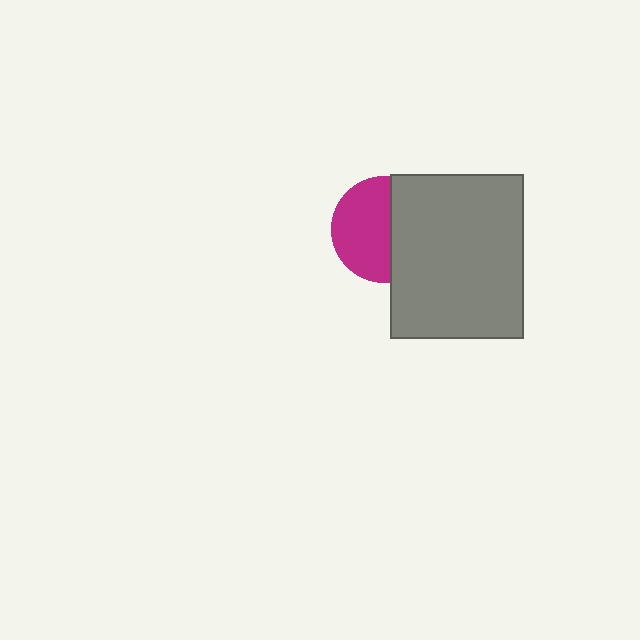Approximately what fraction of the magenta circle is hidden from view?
Roughly 44% of the magenta circle is hidden behind the gray rectangle.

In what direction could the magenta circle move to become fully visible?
The magenta circle could move left. That would shift it out from behind the gray rectangle entirely.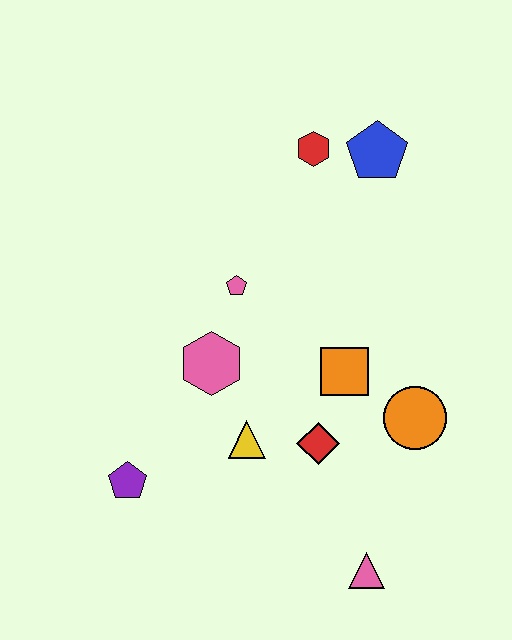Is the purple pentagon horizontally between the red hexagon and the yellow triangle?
No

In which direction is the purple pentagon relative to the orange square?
The purple pentagon is to the left of the orange square.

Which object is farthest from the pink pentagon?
The pink triangle is farthest from the pink pentagon.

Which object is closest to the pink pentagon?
The pink hexagon is closest to the pink pentagon.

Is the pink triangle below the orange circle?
Yes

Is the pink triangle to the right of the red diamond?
Yes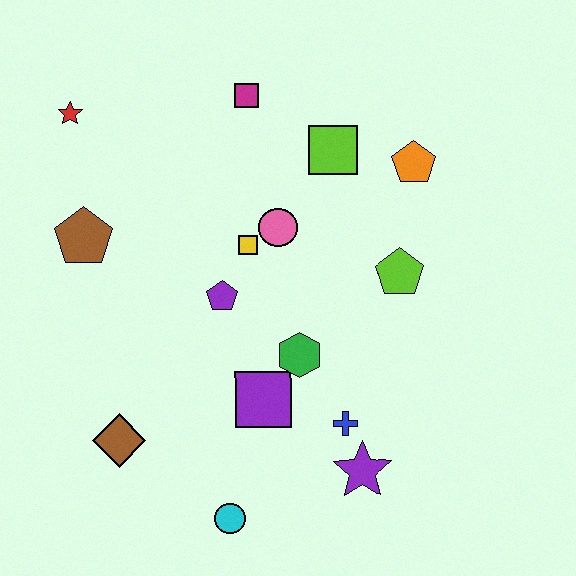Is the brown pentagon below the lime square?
Yes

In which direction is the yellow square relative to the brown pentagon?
The yellow square is to the right of the brown pentagon.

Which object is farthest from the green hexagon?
The red star is farthest from the green hexagon.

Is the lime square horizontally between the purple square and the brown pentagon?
No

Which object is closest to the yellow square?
The pink circle is closest to the yellow square.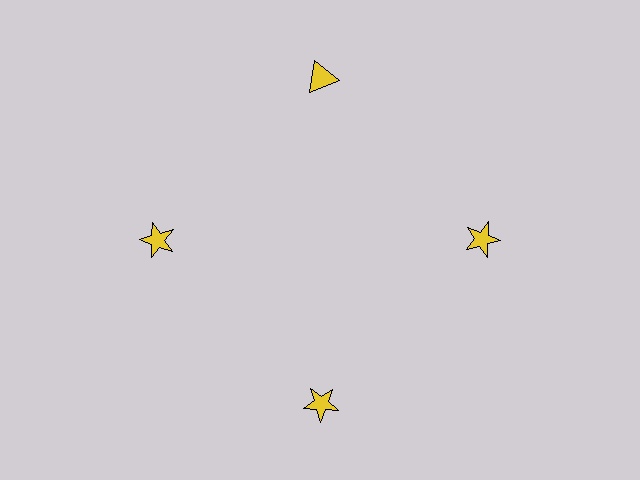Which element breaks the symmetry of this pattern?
The yellow triangle at roughly the 12 o'clock position breaks the symmetry. All other shapes are yellow stars.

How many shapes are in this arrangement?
There are 4 shapes arranged in a ring pattern.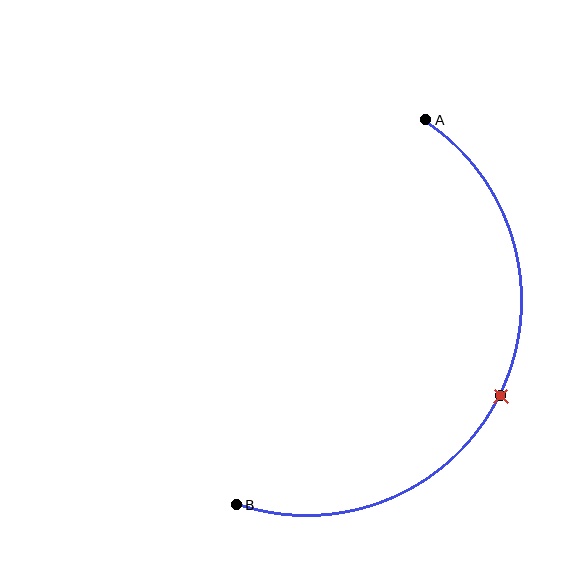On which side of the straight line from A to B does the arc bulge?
The arc bulges to the right of the straight line connecting A and B.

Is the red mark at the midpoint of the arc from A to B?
Yes. The red mark lies on the arc at equal arc-length from both A and B — it is the arc midpoint.